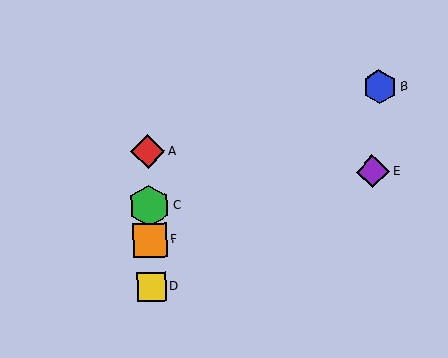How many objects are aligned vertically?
4 objects (A, C, D, F) are aligned vertically.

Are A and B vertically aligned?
No, A is at x≈148 and B is at x≈380.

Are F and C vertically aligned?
Yes, both are at x≈150.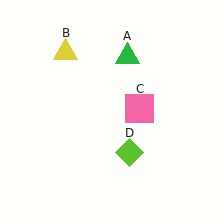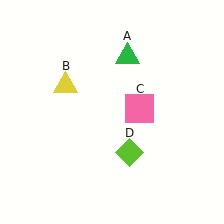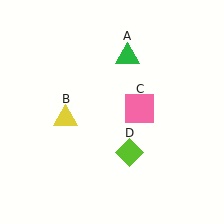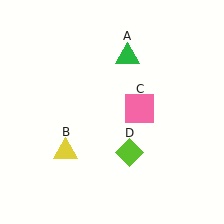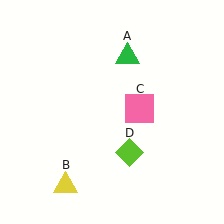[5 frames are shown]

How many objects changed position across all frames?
1 object changed position: yellow triangle (object B).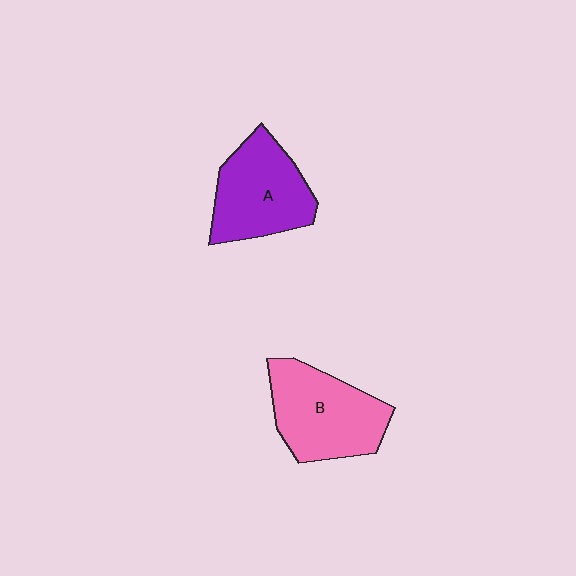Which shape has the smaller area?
Shape A (purple).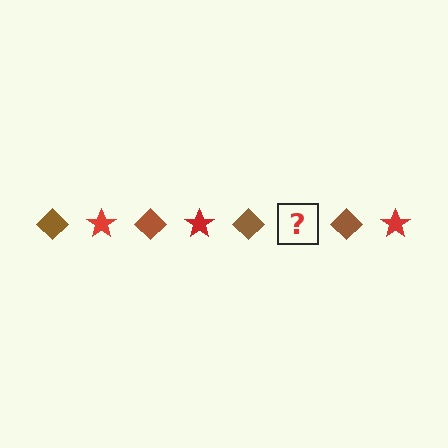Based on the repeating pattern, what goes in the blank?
The blank should be a red star.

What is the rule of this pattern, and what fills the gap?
The rule is that the pattern alternates between brown diamond and red star. The gap should be filled with a red star.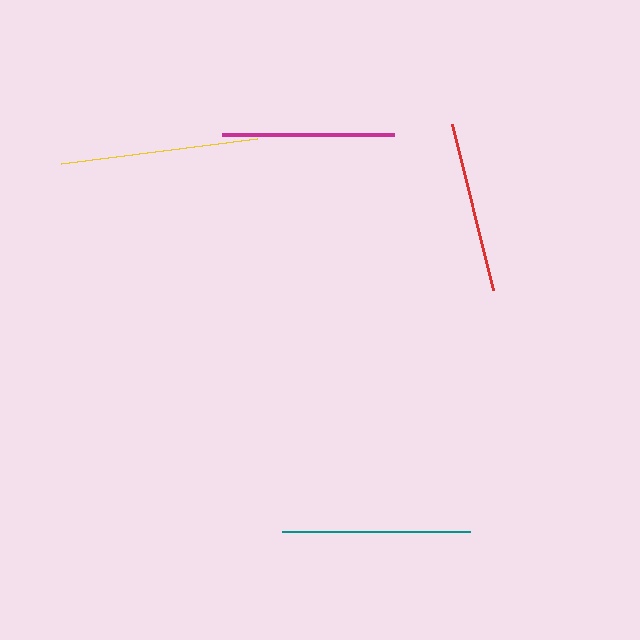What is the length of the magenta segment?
The magenta segment is approximately 171 pixels long.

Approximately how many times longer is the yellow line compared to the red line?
The yellow line is approximately 1.2 times the length of the red line.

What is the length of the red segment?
The red segment is approximately 171 pixels long.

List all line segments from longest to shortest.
From longest to shortest: yellow, teal, red, magenta.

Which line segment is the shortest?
The magenta line is the shortest at approximately 171 pixels.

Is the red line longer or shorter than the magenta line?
The red line is longer than the magenta line.